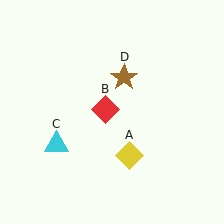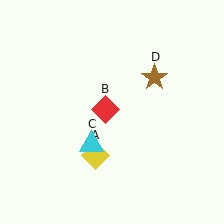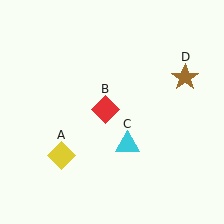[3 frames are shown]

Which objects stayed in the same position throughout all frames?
Red diamond (object B) remained stationary.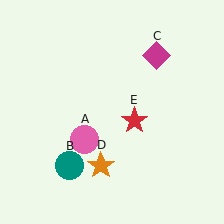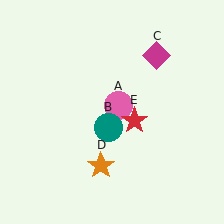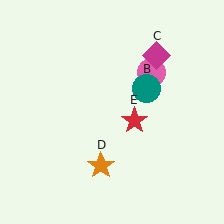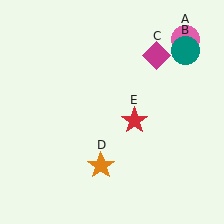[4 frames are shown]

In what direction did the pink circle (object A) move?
The pink circle (object A) moved up and to the right.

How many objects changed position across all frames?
2 objects changed position: pink circle (object A), teal circle (object B).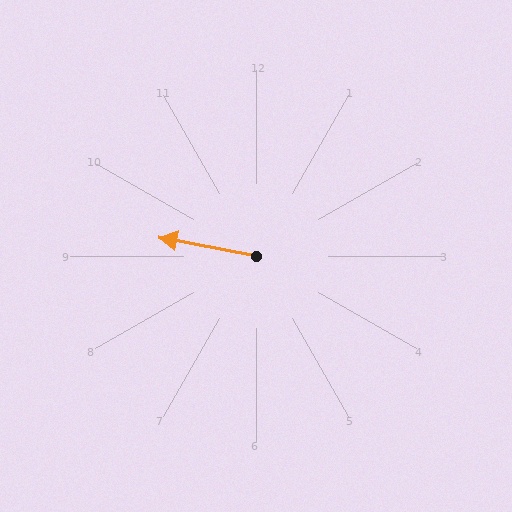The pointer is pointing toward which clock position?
Roughly 9 o'clock.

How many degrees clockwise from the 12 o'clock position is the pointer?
Approximately 281 degrees.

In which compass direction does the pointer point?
West.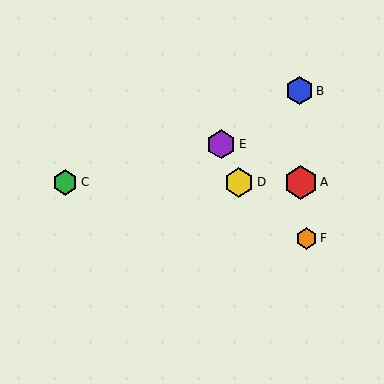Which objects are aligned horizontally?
Objects A, C, D are aligned horizontally.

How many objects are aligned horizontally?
3 objects (A, C, D) are aligned horizontally.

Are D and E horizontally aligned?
No, D is at y≈182 and E is at y≈144.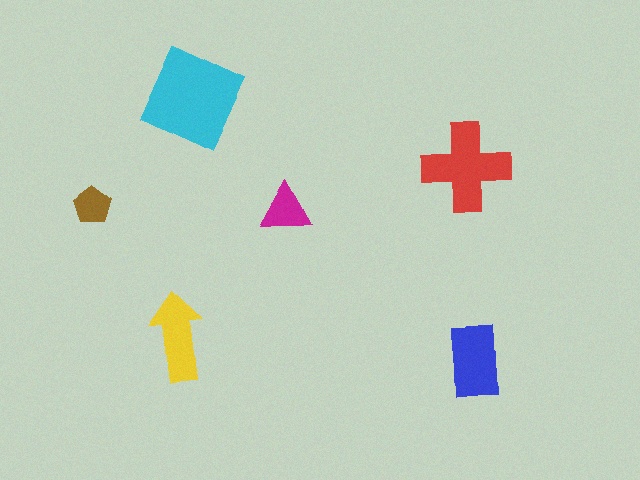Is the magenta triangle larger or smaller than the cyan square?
Smaller.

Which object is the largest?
The cyan square.